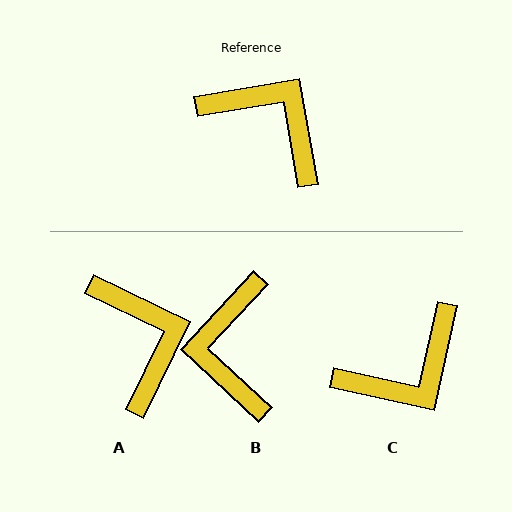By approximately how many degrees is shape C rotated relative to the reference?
Approximately 112 degrees clockwise.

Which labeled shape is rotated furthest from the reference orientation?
B, about 127 degrees away.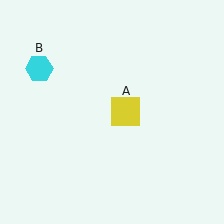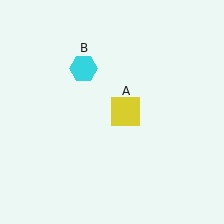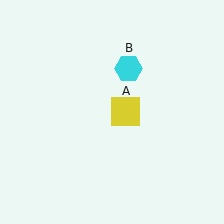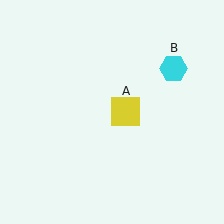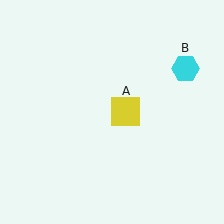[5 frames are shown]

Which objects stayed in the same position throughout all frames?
Yellow square (object A) remained stationary.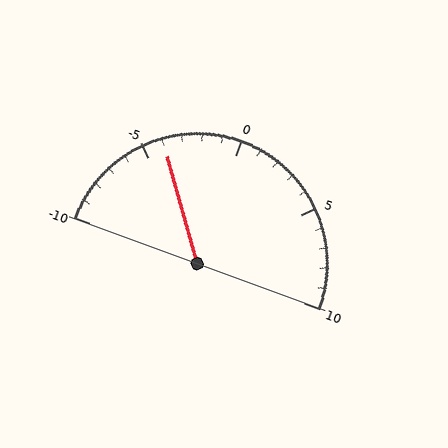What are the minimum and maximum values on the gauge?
The gauge ranges from -10 to 10.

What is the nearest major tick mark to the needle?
The nearest major tick mark is -5.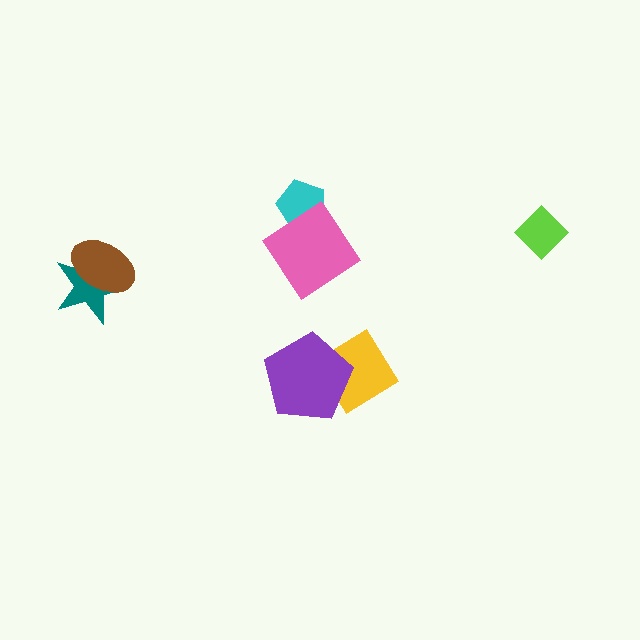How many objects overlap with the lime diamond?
0 objects overlap with the lime diamond.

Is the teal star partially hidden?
Yes, it is partially covered by another shape.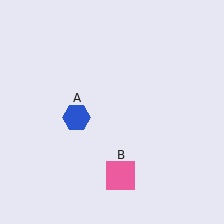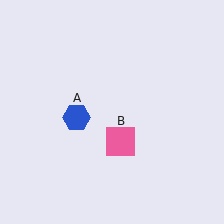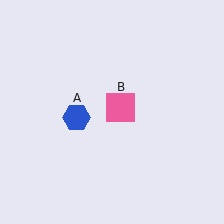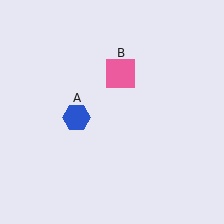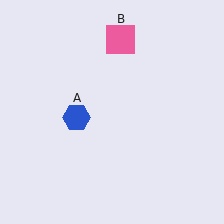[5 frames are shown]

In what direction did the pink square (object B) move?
The pink square (object B) moved up.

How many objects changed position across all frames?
1 object changed position: pink square (object B).